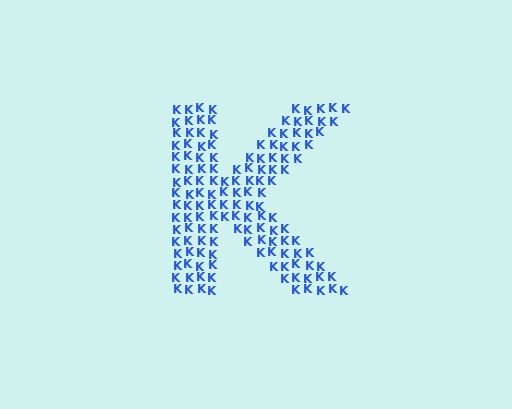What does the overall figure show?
The overall figure shows the letter K.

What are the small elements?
The small elements are letter K's.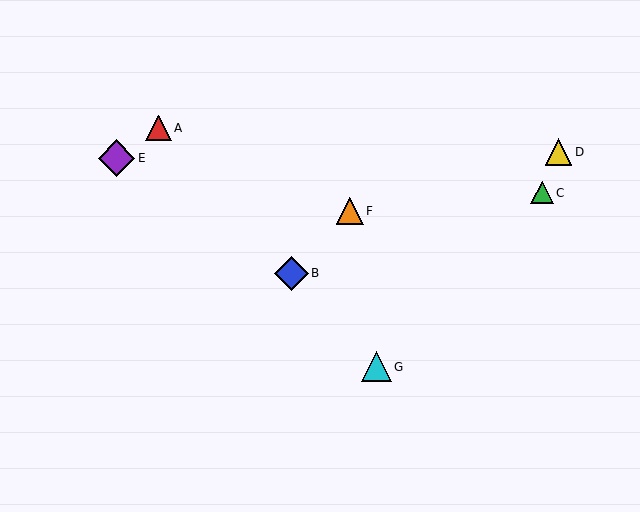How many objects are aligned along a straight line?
3 objects (A, B, G) are aligned along a straight line.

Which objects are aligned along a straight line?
Objects A, B, G are aligned along a straight line.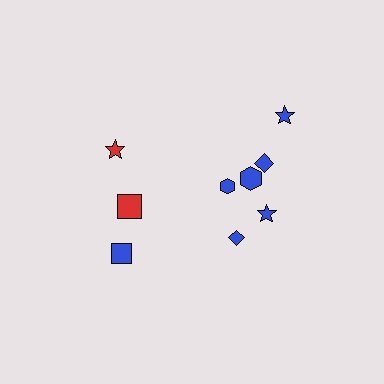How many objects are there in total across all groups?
There are 9 objects.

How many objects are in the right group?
There are 6 objects.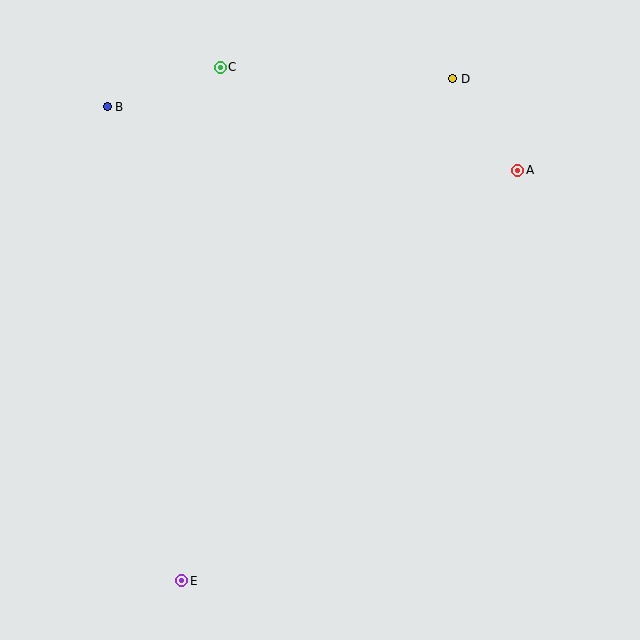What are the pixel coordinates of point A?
Point A is at (518, 170).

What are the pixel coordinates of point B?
Point B is at (107, 107).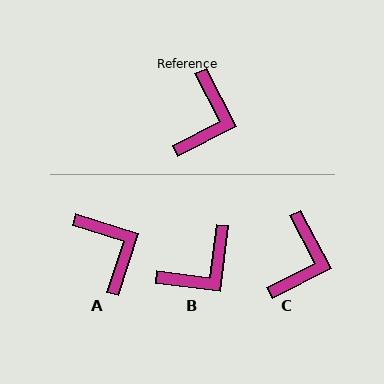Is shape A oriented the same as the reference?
No, it is off by about 45 degrees.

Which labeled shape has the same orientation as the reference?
C.